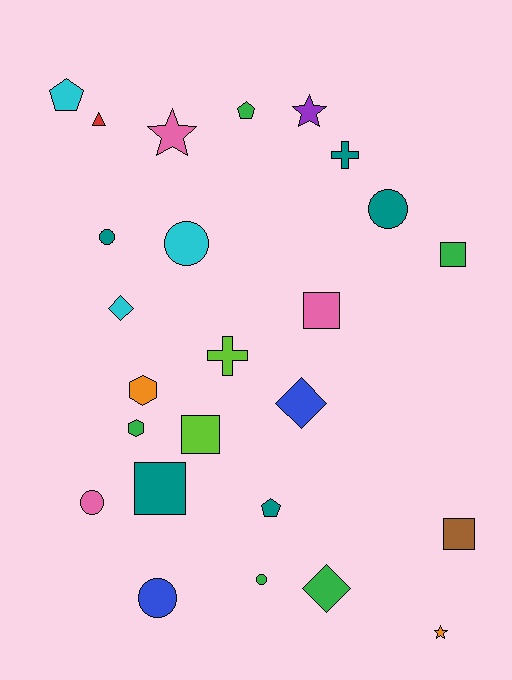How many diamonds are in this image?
There are 3 diamonds.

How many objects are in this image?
There are 25 objects.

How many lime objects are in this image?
There are 2 lime objects.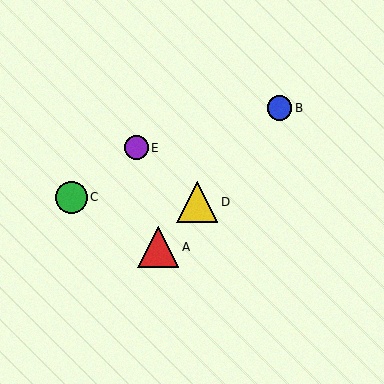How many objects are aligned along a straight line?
3 objects (A, B, D) are aligned along a straight line.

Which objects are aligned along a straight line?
Objects A, B, D are aligned along a straight line.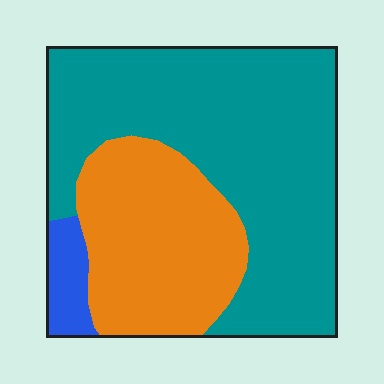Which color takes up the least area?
Blue, at roughly 5%.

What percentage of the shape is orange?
Orange covers around 30% of the shape.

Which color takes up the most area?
Teal, at roughly 60%.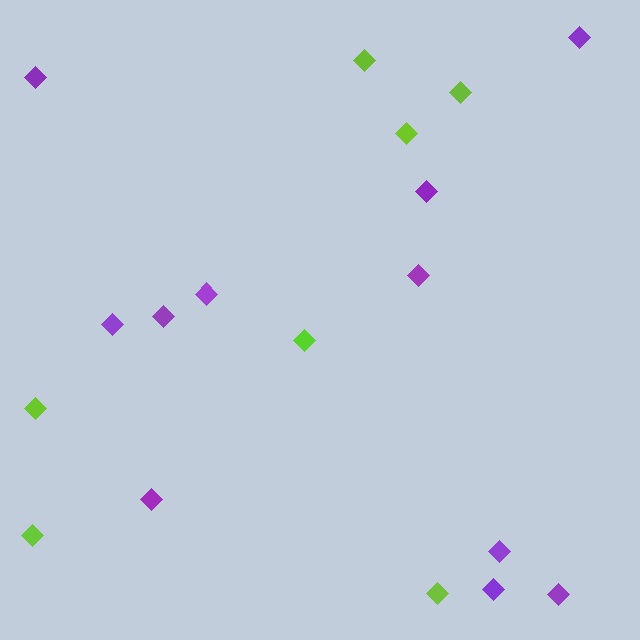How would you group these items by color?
There are 2 groups: one group of lime diamonds (7) and one group of purple diamonds (11).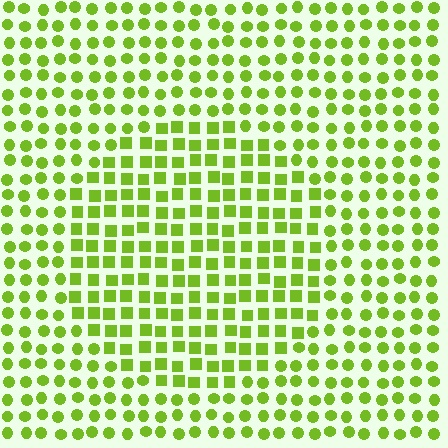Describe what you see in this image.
The image is filled with small lime elements arranged in a uniform grid. A circle-shaped region contains squares, while the surrounding area contains circles. The boundary is defined purely by the change in element shape.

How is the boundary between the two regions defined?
The boundary is defined by a change in element shape: squares inside vs. circles outside. All elements share the same color and spacing.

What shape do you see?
I see a circle.